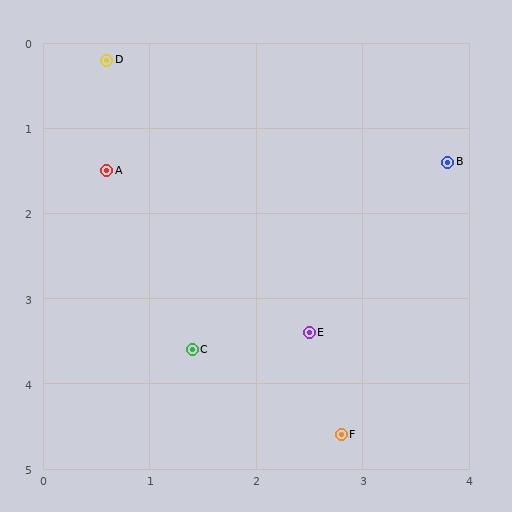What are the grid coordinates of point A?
Point A is at approximately (0.6, 1.5).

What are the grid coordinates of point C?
Point C is at approximately (1.4, 3.6).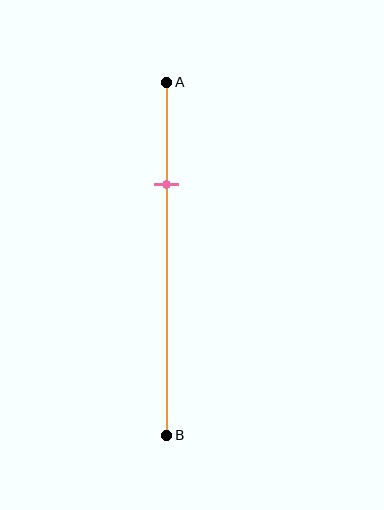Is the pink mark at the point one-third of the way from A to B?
No, the mark is at about 30% from A, not at the 33% one-third point.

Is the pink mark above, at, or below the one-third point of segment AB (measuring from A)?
The pink mark is above the one-third point of segment AB.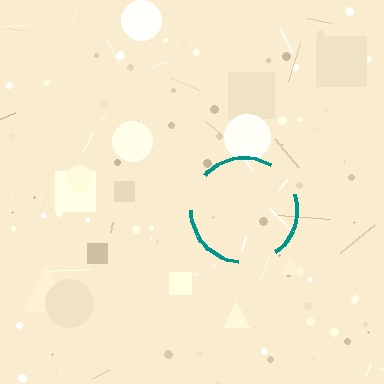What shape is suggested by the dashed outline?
The dashed outline suggests a circle.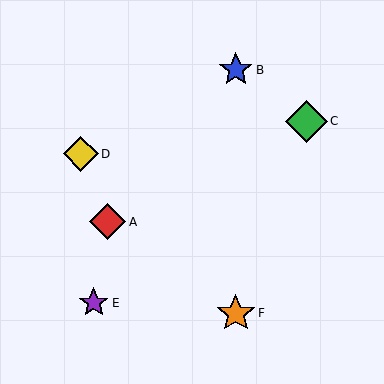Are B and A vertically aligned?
No, B is at x≈236 and A is at x≈108.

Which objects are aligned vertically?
Objects B, F are aligned vertically.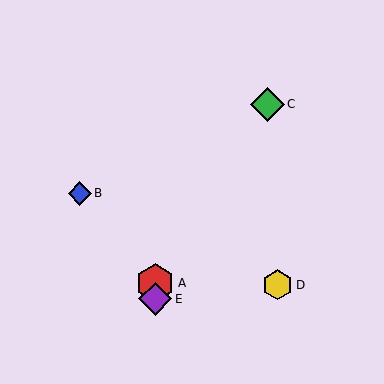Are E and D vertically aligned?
No, E is at x≈155 and D is at x≈278.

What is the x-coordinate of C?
Object C is at x≈267.